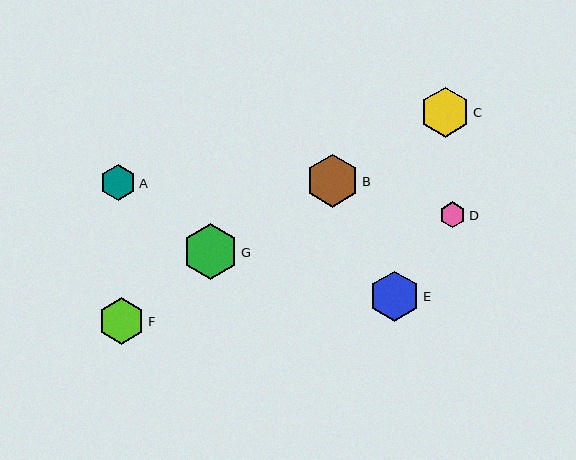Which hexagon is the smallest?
Hexagon D is the smallest with a size of approximately 26 pixels.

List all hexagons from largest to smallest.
From largest to smallest: G, B, E, C, F, A, D.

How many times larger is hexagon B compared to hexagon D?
Hexagon B is approximately 2.0 times the size of hexagon D.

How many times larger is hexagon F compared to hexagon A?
Hexagon F is approximately 1.3 times the size of hexagon A.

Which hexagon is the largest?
Hexagon G is the largest with a size of approximately 56 pixels.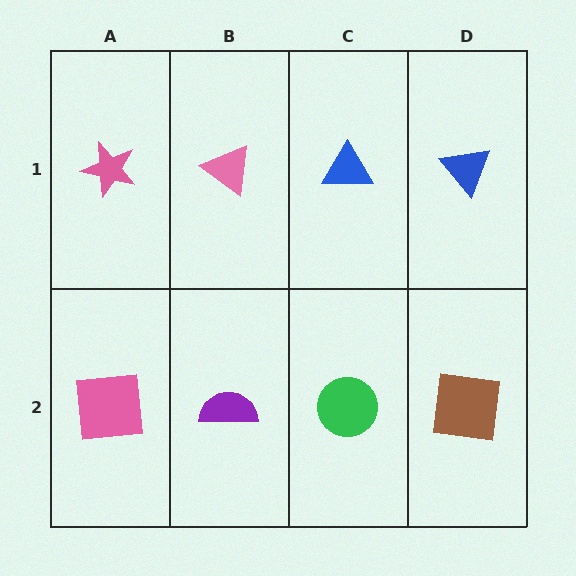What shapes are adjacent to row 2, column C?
A blue triangle (row 1, column C), a purple semicircle (row 2, column B), a brown square (row 2, column D).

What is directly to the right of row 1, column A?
A pink triangle.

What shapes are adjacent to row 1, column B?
A purple semicircle (row 2, column B), a pink star (row 1, column A), a blue triangle (row 1, column C).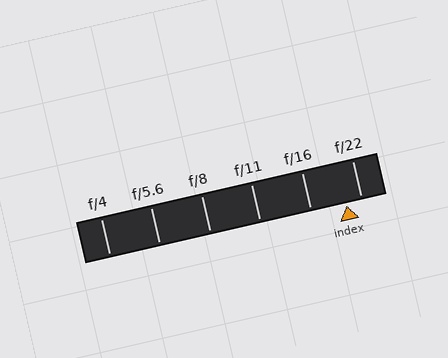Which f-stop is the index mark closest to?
The index mark is closest to f/22.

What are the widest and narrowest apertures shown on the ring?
The widest aperture shown is f/4 and the narrowest is f/22.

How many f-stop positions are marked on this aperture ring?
There are 6 f-stop positions marked.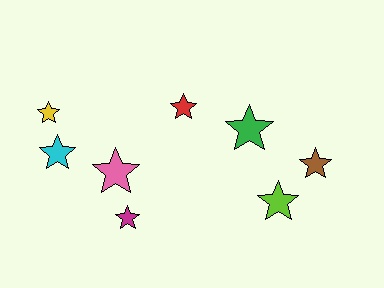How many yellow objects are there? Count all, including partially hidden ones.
There is 1 yellow object.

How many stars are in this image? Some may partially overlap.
There are 8 stars.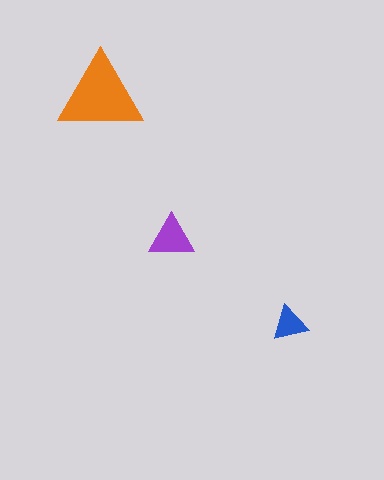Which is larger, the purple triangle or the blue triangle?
The purple one.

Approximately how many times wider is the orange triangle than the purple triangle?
About 2 times wider.